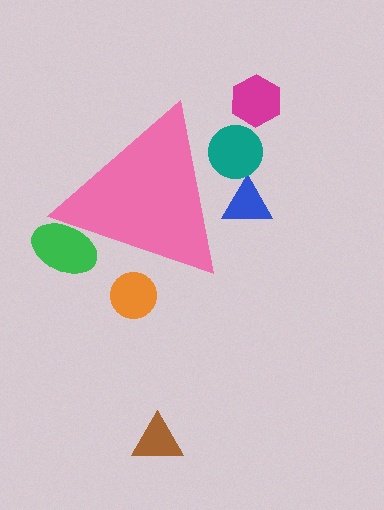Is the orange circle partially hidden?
Yes, the orange circle is partially hidden behind the pink triangle.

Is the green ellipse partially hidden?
Yes, the green ellipse is partially hidden behind the pink triangle.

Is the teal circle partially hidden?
Yes, the teal circle is partially hidden behind the pink triangle.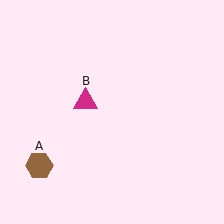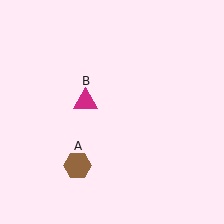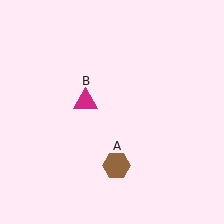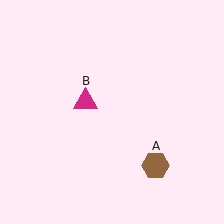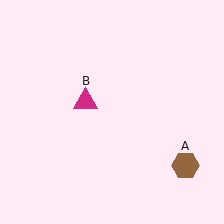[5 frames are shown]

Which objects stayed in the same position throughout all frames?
Magenta triangle (object B) remained stationary.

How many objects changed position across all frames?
1 object changed position: brown hexagon (object A).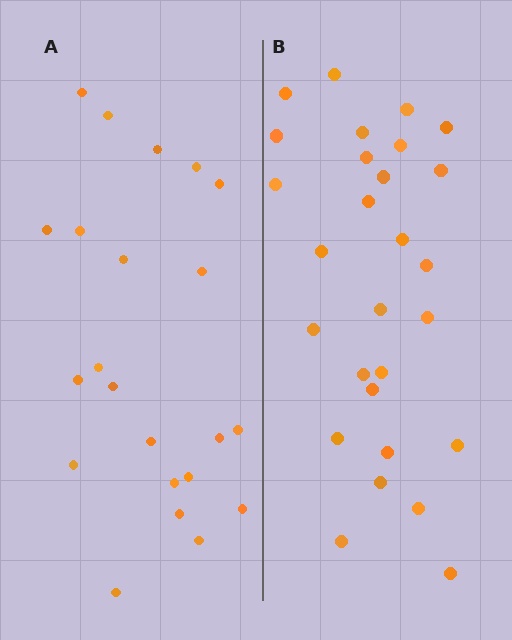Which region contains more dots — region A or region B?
Region B (the right region) has more dots.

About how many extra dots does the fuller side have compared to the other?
Region B has about 6 more dots than region A.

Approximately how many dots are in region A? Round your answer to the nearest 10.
About 20 dots. (The exact count is 22, which rounds to 20.)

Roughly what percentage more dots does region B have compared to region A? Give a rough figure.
About 25% more.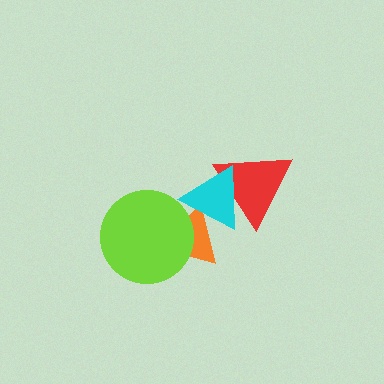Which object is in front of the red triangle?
The cyan triangle is in front of the red triangle.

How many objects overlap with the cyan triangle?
2 objects overlap with the cyan triangle.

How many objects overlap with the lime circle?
1 object overlaps with the lime circle.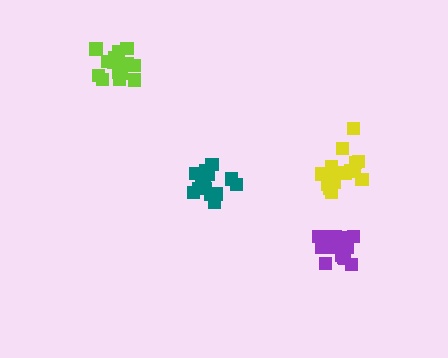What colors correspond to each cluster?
The clusters are colored: yellow, purple, lime, teal.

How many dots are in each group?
Group 1: 15 dots, Group 2: 17 dots, Group 3: 15 dots, Group 4: 15 dots (62 total).